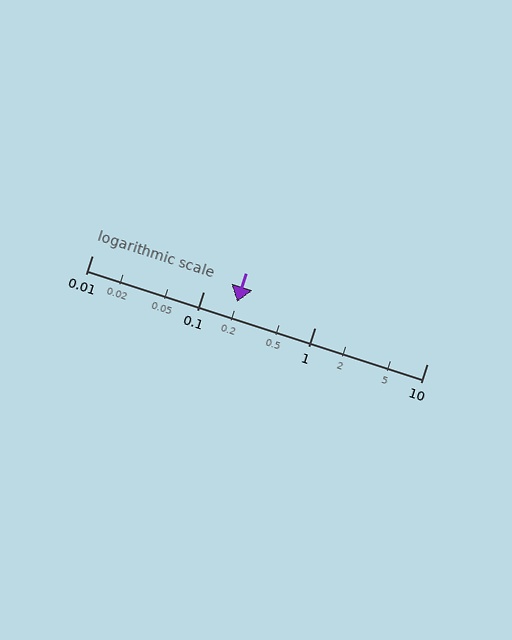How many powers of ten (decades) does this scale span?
The scale spans 3 decades, from 0.01 to 10.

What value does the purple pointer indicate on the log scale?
The pointer indicates approximately 0.2.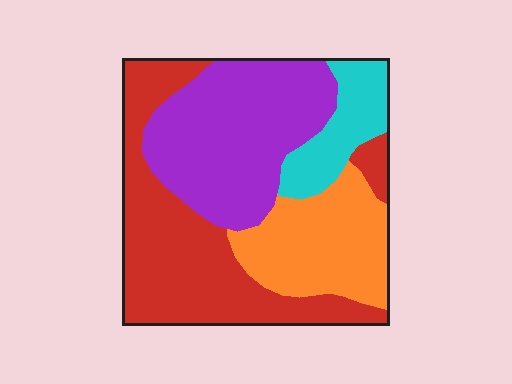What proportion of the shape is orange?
Orange covers roughly 20% of the shape.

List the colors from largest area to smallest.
From largest to smallest: red, purple, orange, cyan.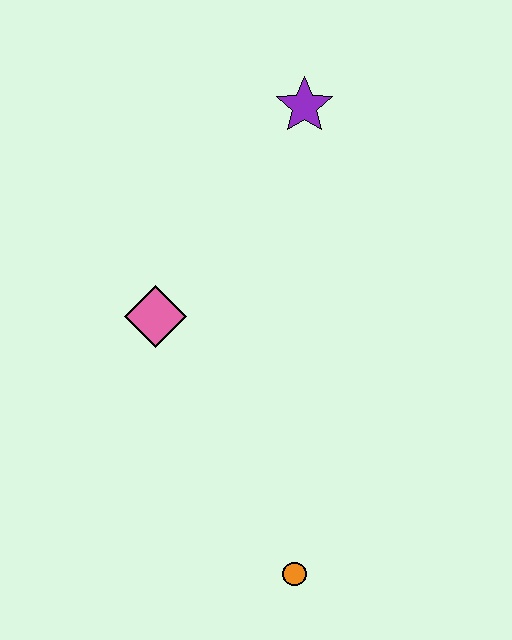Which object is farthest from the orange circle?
The purple star is farthest from the orange circle.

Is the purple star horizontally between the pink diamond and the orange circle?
No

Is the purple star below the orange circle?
No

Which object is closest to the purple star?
The pink diamond is closest to the purple star.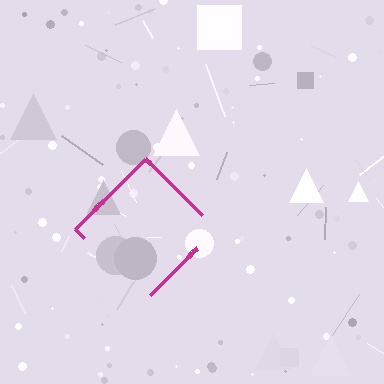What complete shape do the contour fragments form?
The contour fragments form a diamond.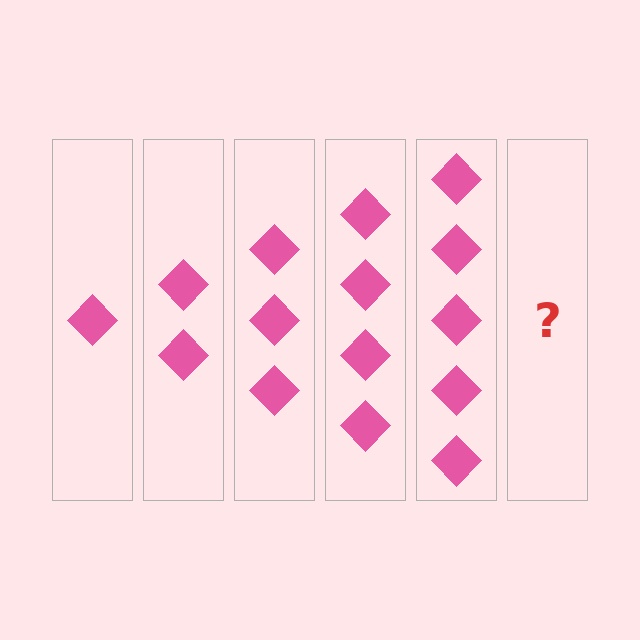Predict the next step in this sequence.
The next step is 6 diamonds.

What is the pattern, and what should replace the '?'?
The pattern is that each step adds one more diamond. The '?' should be 6 diamonds.